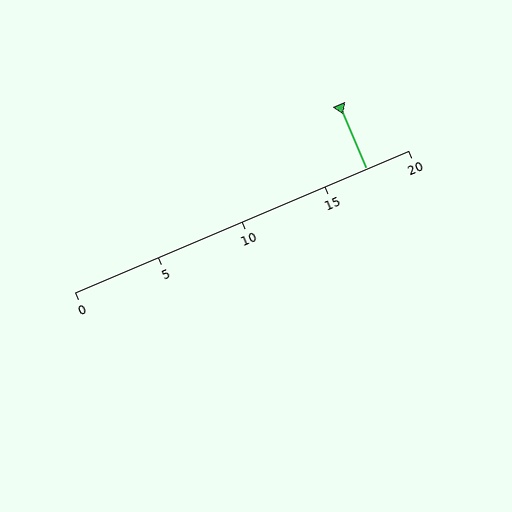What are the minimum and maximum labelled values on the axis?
The axis runs from 0 to 20.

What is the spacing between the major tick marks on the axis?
The major ticks are spaced 5 apart.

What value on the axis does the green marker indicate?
The marker indicates approximately 17.5.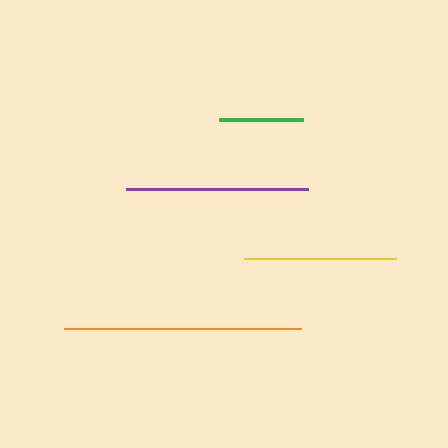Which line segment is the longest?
The orange line is the longest at approximately 237 pixels.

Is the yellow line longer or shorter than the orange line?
The orange line is longer than the yellow line.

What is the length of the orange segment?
The orange segment is approximately 237 pixels long.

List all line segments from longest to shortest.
From longest to shortest: orange, purple, yellow, green.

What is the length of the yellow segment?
The yellow segment is approximately 151 pixels long.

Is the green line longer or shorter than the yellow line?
The yellow line is longer than the green line.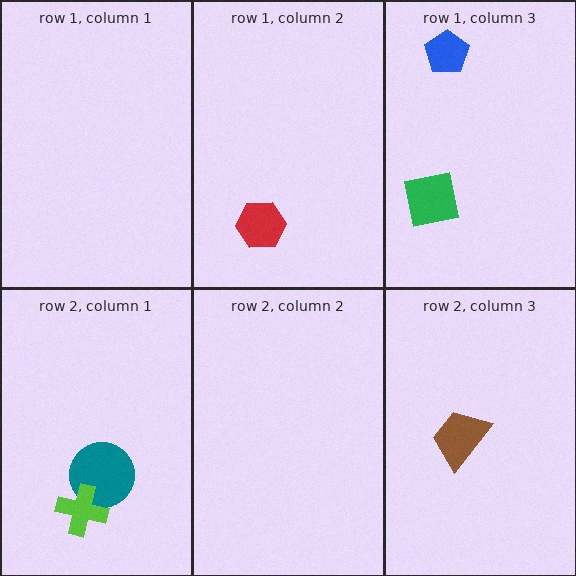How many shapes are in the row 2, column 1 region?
2.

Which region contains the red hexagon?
The row 1, column 2 region.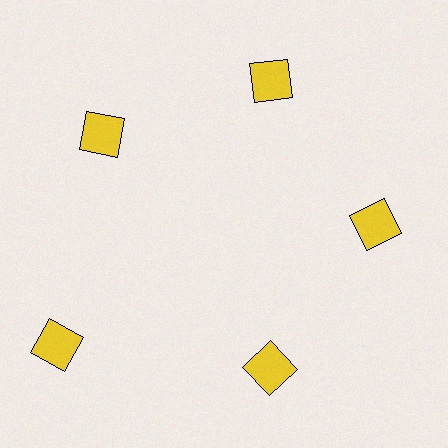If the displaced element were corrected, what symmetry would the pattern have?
It would have 5-fold rotational symmetry — the pattern would map onto itself every 72 degrees.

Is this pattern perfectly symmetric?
No. The 5 yellow squares are arranged in a ring, but one element near the 8 o'clock position is pushed outward from the center, breaking the 5-fold rotational symmetry.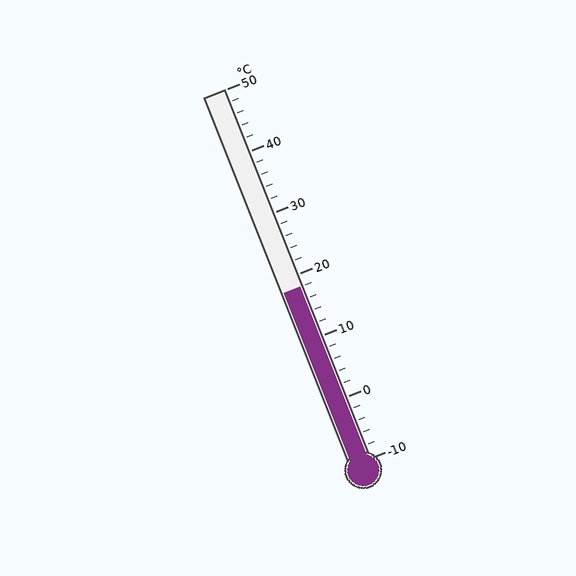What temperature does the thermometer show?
The thermometer shows approximately 18°C.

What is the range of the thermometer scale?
The thermometer scale ranges from -10°C to 50°C.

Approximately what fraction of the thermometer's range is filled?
The thermometer is filled to approximately 45% of its range.